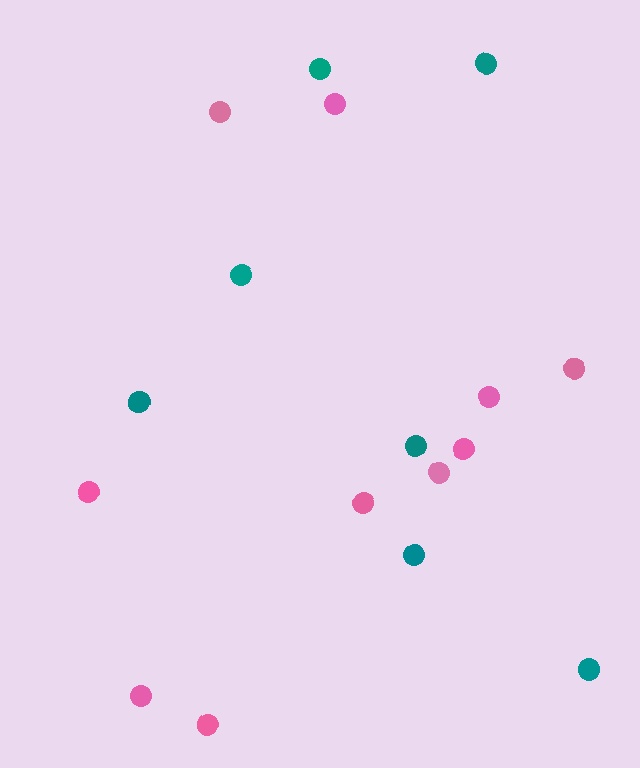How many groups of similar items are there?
There are 2 groups: one group of pink circles (10) and one group of teal circles (7).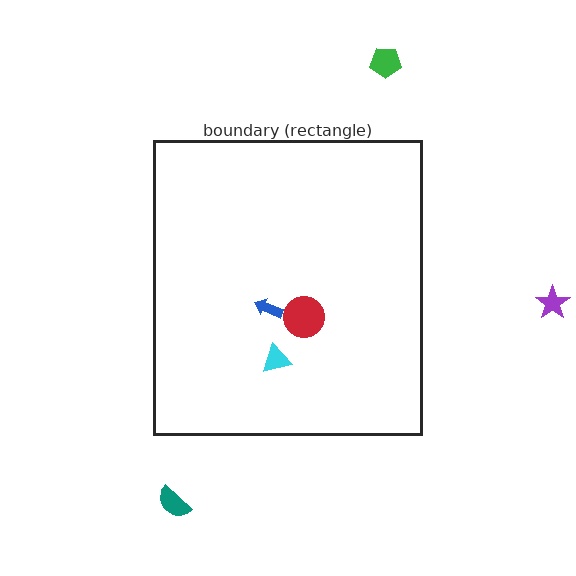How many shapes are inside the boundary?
3 inside, 3 outside.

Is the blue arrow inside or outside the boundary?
Inside.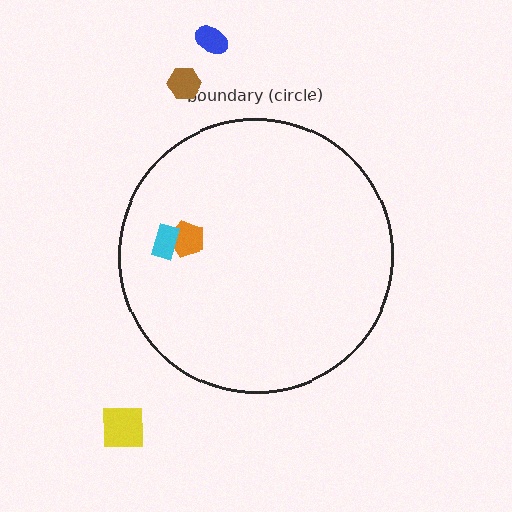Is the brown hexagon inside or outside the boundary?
Outside.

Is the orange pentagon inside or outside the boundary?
Inside.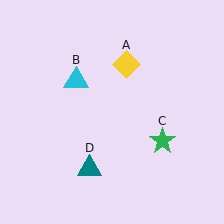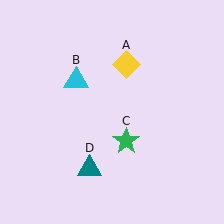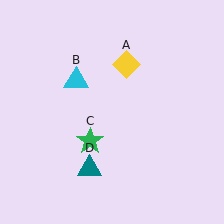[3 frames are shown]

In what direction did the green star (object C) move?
The green star (object C) moved left.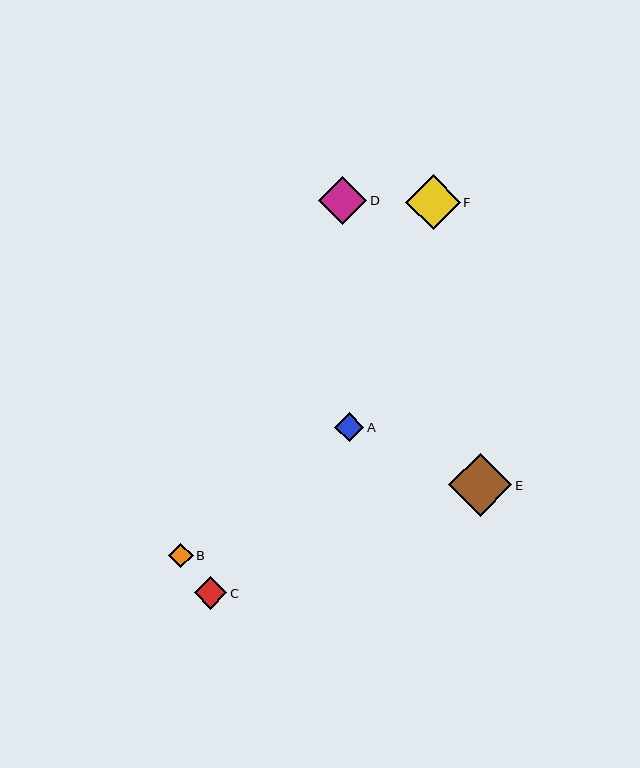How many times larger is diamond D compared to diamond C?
Diamond D is approximately 1.5 times the size of diamond C.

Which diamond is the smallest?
Diamond B is the smallest with a size of approximately 24 pixels.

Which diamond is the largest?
Diamond E is the largest with a size of approximately 64 pixels.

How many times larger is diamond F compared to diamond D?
Diamond F is approximately 1.1 times the size of diamond D.